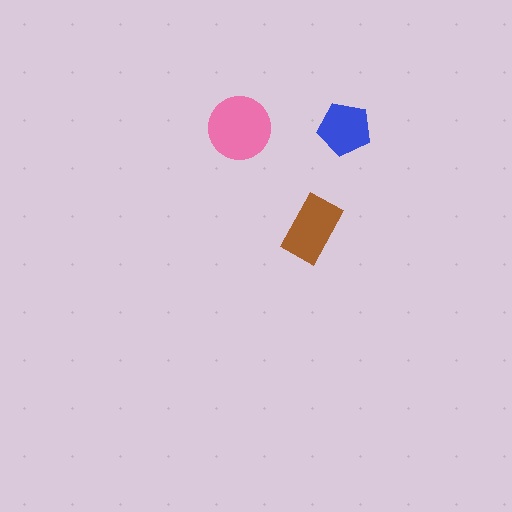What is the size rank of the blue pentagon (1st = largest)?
3rd.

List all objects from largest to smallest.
The pink circle, the brown rectangle, the blue pentagon.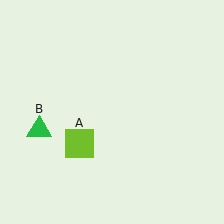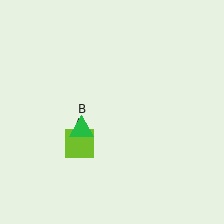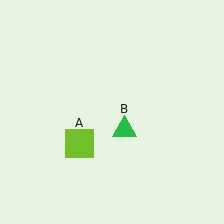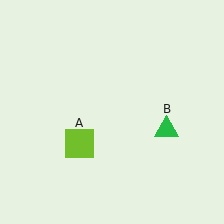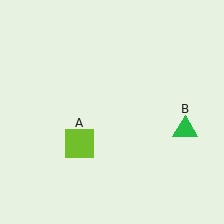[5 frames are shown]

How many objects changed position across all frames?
1 object changed position: green triangle (object B).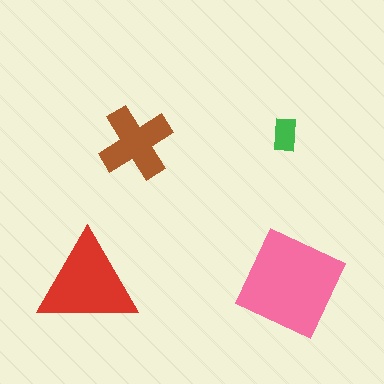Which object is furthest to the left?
The red triangle is leftmost.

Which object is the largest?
The pink diamond.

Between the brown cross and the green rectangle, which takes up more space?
The brown cross.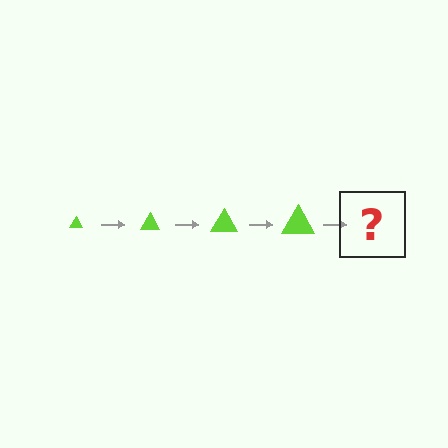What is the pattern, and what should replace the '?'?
The pattern is that the triangle gets progressively larger each step. The '?' should be a lime triangle, larger than the previous one.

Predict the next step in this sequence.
The next step is a lime triangle, larger than the previous one.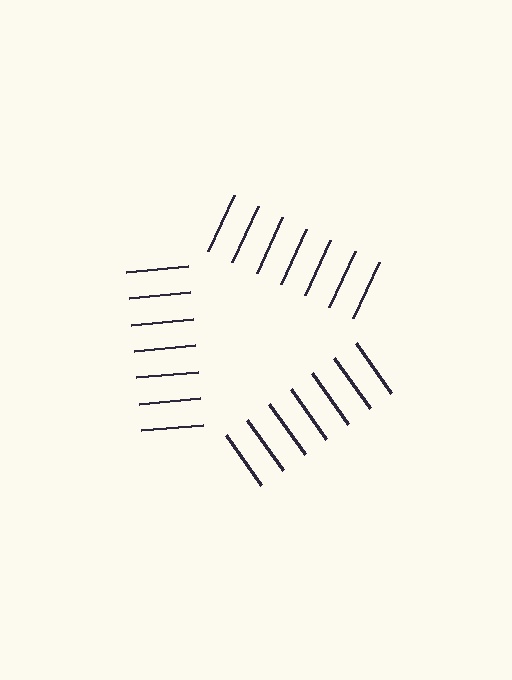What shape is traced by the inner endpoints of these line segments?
An illusory triangle — the line segments terminate on its edges but no continuous stroke is drawn.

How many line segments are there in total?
21 — 7 along each of the 3 edges.